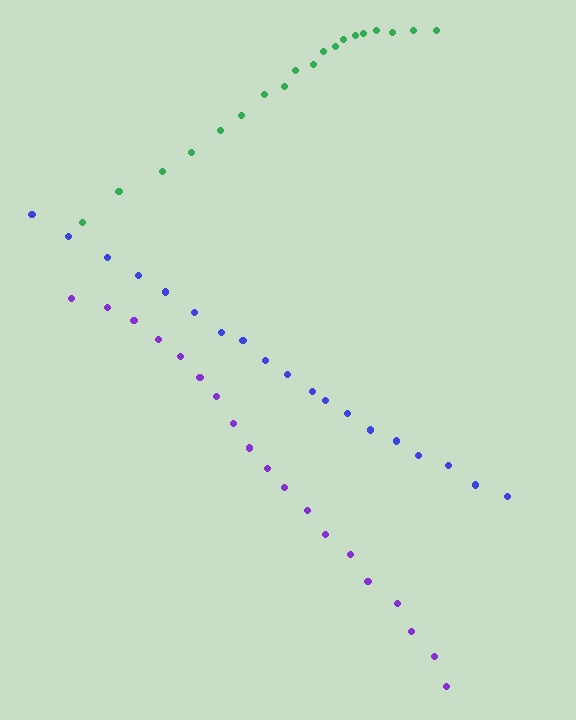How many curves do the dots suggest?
There are 3 distinct paths.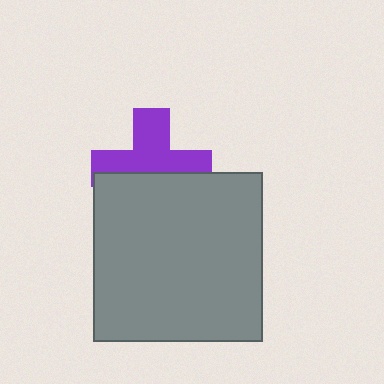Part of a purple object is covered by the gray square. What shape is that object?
It is a cross.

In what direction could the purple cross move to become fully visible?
The purple cross could move up. That would shift it out from behind the gray square entirely.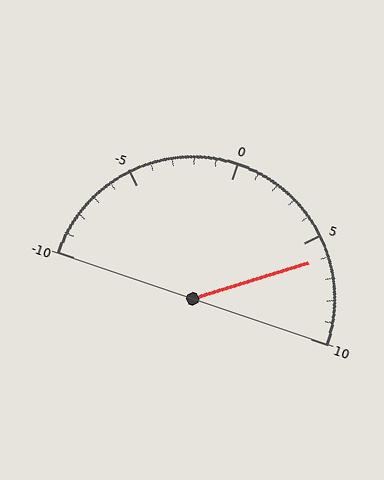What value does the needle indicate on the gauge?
The needle indicates approximately 6.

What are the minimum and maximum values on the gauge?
The gauge ranges from -10 to 10.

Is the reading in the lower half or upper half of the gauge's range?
The reading is in the upper half of the range (-10 to 10).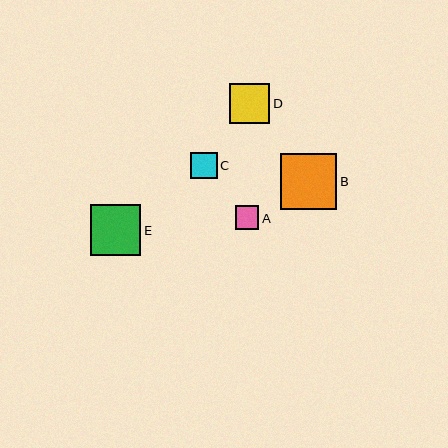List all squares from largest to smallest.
From largest to smallest: B, E, D, C, A.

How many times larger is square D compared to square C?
Square D is approximately 1.5 times the size of square C.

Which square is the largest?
Square B is the largest with a size of approximately 56 pixels.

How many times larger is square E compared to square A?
Square E is approximately 2.2 times the size of square A.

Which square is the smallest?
Square A is the smallest with a size of approximately 23 pixels.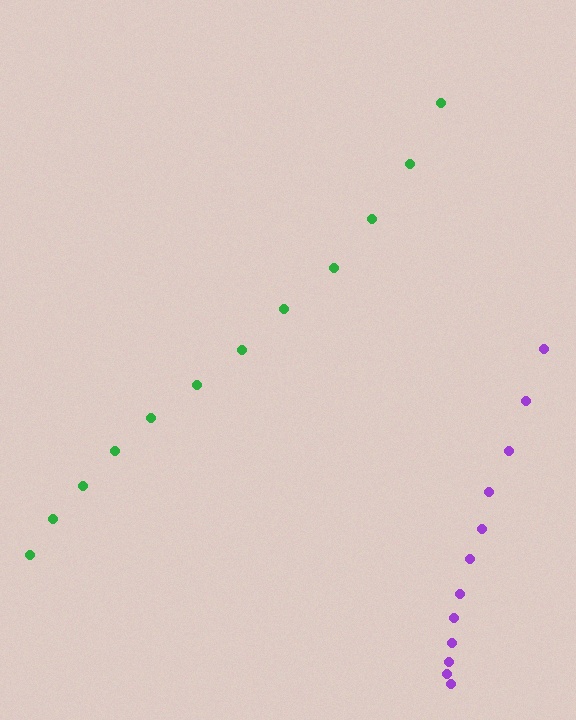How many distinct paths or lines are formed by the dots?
There are 2 distinct paths.